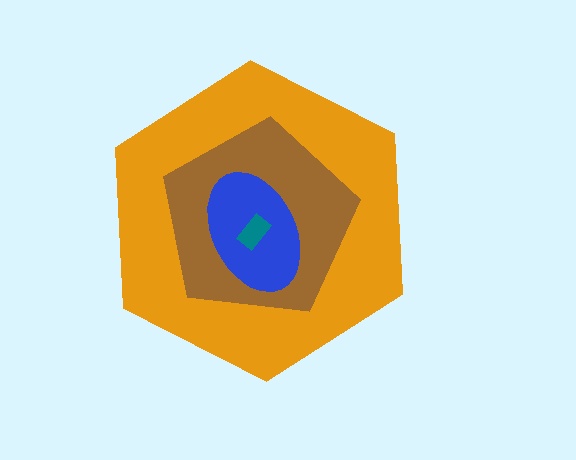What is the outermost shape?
The orange hexagon.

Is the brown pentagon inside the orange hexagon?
Yes.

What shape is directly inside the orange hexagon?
The brown pentagon.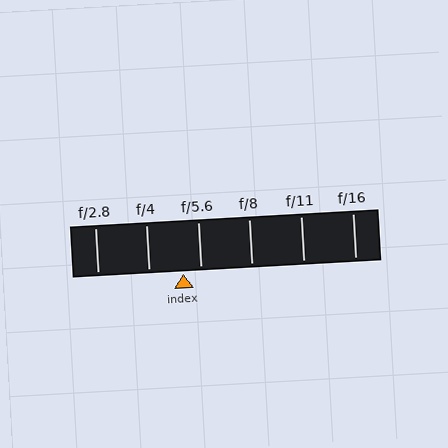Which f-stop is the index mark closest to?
The index mark is closest to f/5.6.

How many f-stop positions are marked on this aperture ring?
There are 6 f-stop positions marked.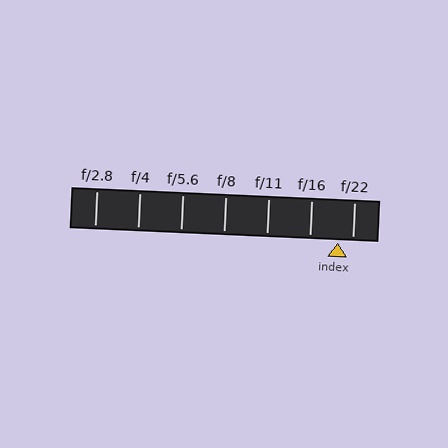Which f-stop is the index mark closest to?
The index mark is closest to f/22.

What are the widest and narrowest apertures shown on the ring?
The widest aperture shown is f/2.8 and the narrowest is f/22.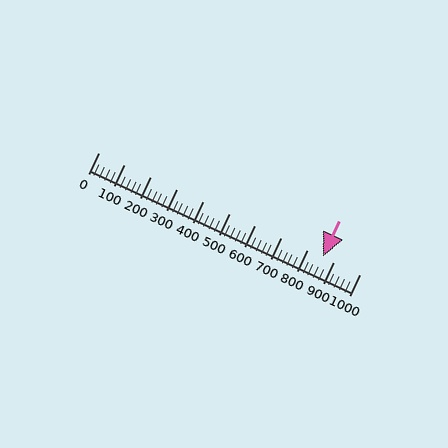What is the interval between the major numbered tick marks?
The major tick marks are spaced 100 units apart.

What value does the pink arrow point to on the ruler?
The pink arrow points to approximately 860.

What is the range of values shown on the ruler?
The ruler shows values from 0 to 1000.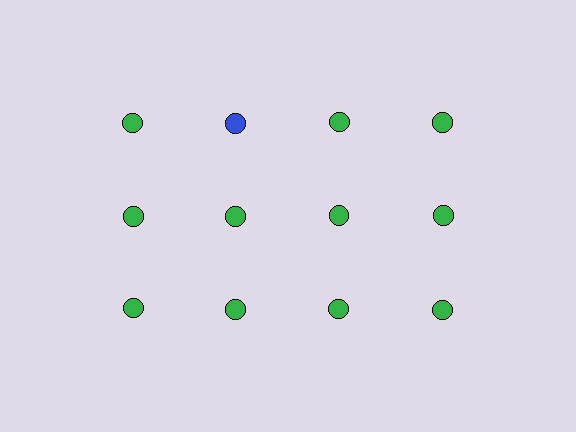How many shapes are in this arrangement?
There are 12 shapes arranged in a grid pattern.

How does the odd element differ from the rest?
It has a different color: blue instead of green.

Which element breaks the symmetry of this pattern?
The blue circle in the top row, second from left column breaks the symmetry. All other shapes are green circles.